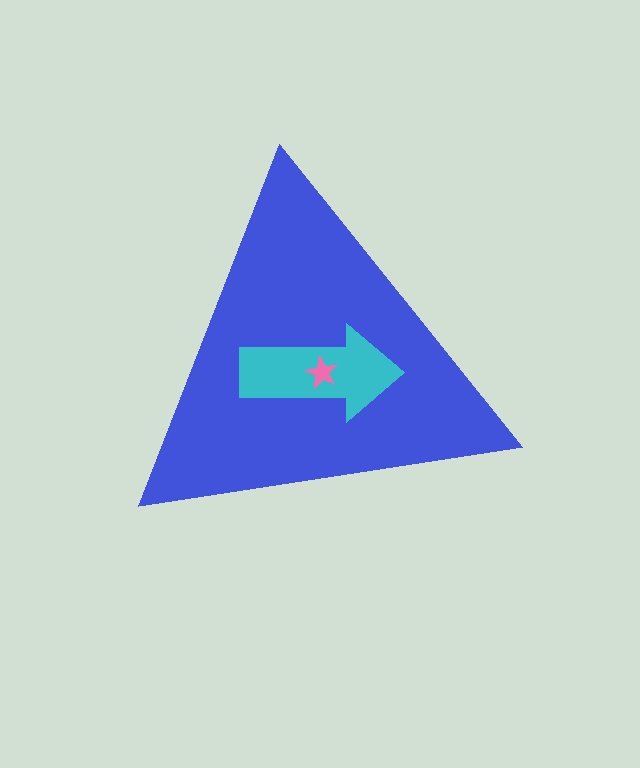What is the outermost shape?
The blue triangle.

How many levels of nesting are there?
3.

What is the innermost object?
The pink star.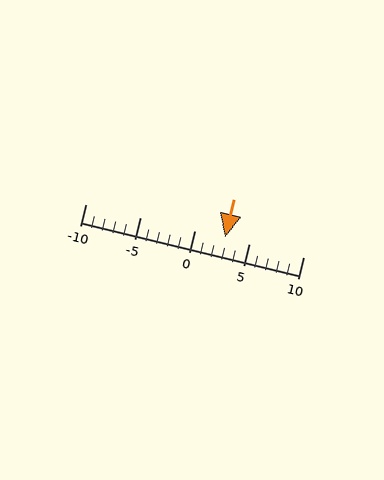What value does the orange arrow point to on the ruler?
The orange arrow points to approximately 3.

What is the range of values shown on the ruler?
The ruler shows values from -10 to 10.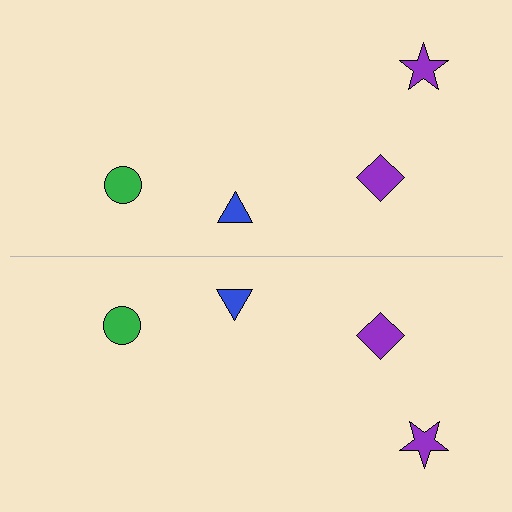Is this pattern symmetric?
Yes, this pattern has bilateral (reflection) symmetry.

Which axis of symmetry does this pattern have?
The pattern has a horizontal axis of symmetry running through the center of the image.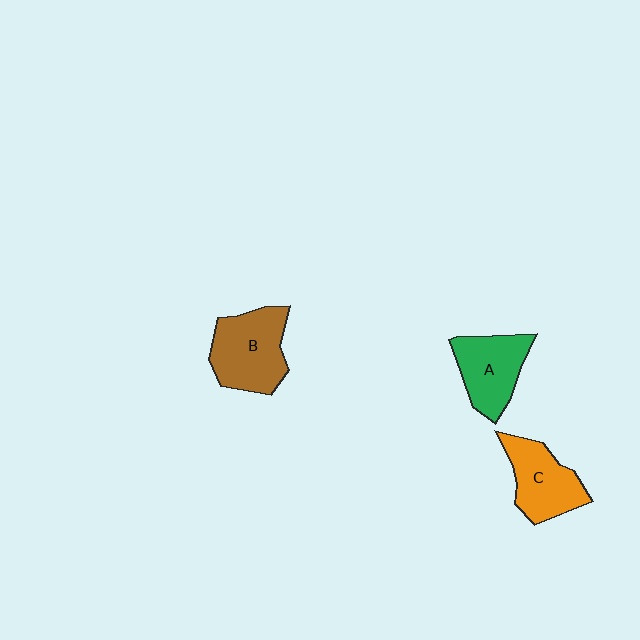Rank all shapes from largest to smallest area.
From largest to smallest: B (brown), C (orange), A (green).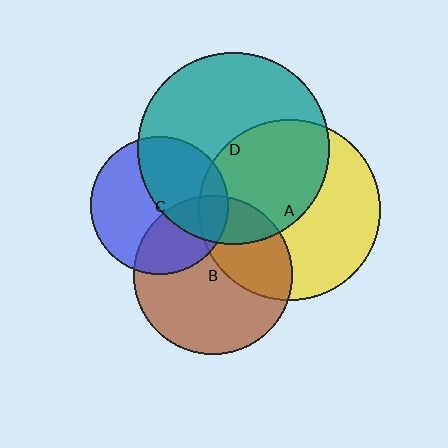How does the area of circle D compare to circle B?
Approximately 1.5 times.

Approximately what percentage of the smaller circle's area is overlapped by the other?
Approximately 35%.